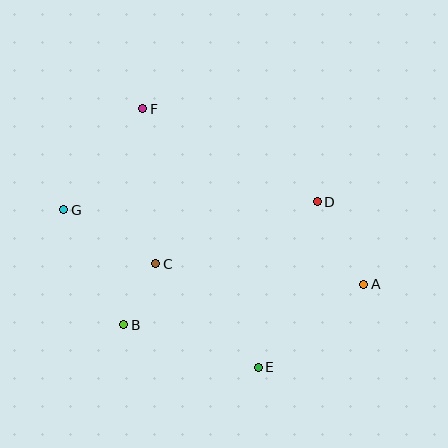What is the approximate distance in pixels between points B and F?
The distance between B and F is approximately 217 pixels.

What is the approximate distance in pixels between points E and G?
The distance between E and G is approximately 250 pixels.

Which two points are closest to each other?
Points B and C are closest to each other.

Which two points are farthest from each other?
Points A and G are farthest from each other.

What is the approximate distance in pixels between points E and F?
The distance between E and F is approximately 283 pixels.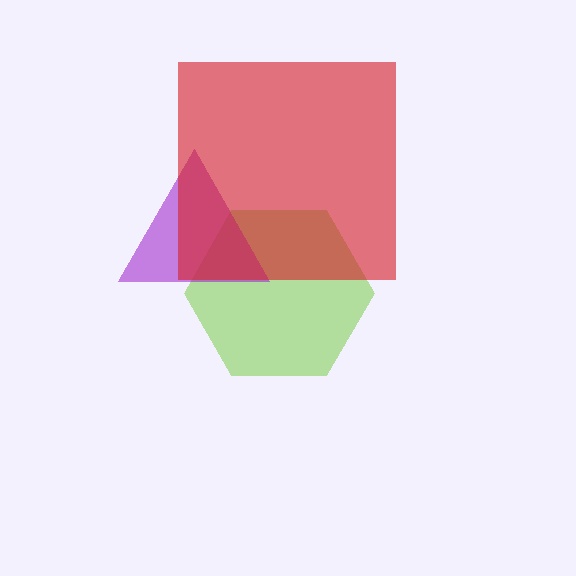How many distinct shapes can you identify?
There are 3 distinct shapes: a lime hexagon, a purple triangle, a red square.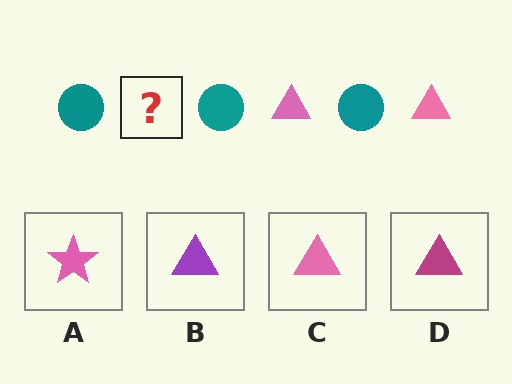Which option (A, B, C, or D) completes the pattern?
C.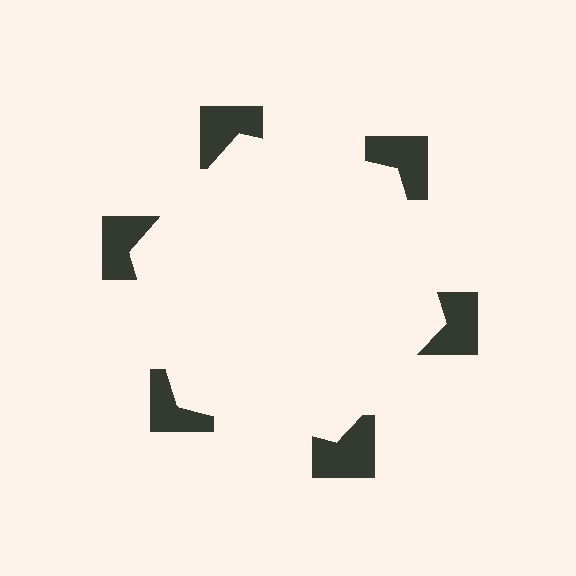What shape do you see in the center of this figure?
An illusory hexagon — its edges are inferred from the aligned wedge cuts in the notched squares, not physically drawn.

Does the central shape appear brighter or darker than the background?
It typically appears slightly brighter than the background, even though no actual brightness change is drawn.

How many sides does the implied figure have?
6 sides.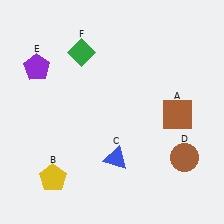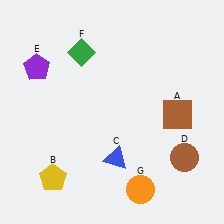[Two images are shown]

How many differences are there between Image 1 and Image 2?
There is 1 difference between the two images.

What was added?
An orange circle (G) was added in Image 2.